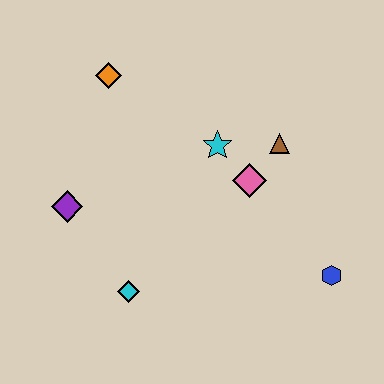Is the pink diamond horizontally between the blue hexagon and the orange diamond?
Yes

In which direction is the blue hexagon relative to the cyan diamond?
The blue hexagon is to the right of the cyan diamond.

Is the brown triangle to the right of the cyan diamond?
Yes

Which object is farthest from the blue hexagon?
The orange diamond is farthest from the blue hexagon.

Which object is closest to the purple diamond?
The cyan diamond is closest to the purple diamond.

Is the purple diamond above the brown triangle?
No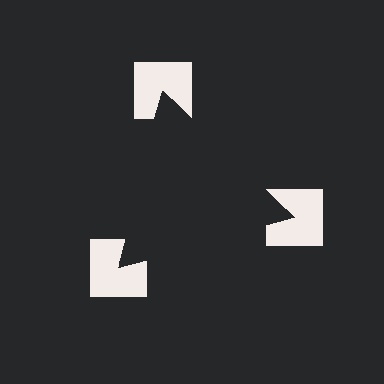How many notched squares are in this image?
There are 3 — one at each vertex of the illusory triangle.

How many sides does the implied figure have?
3 sides.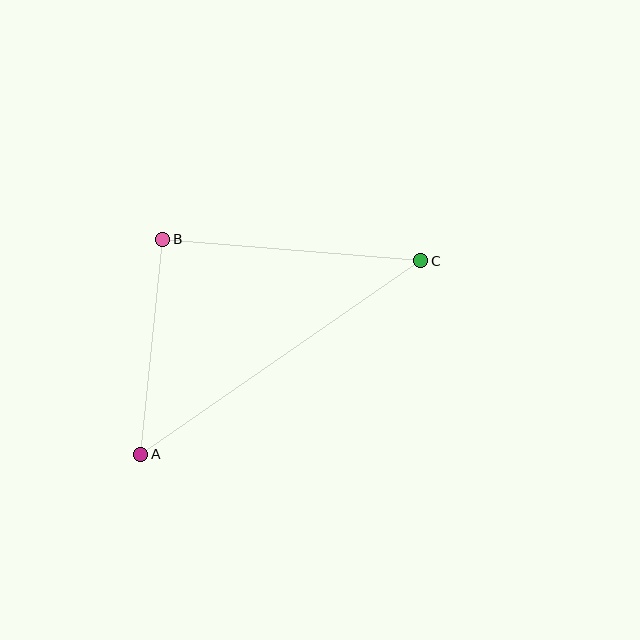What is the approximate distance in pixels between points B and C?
The distance between B and C is approximately 259 pixels.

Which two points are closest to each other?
Points A and B are closest to each other.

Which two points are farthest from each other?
Points A and C are farthest from each other.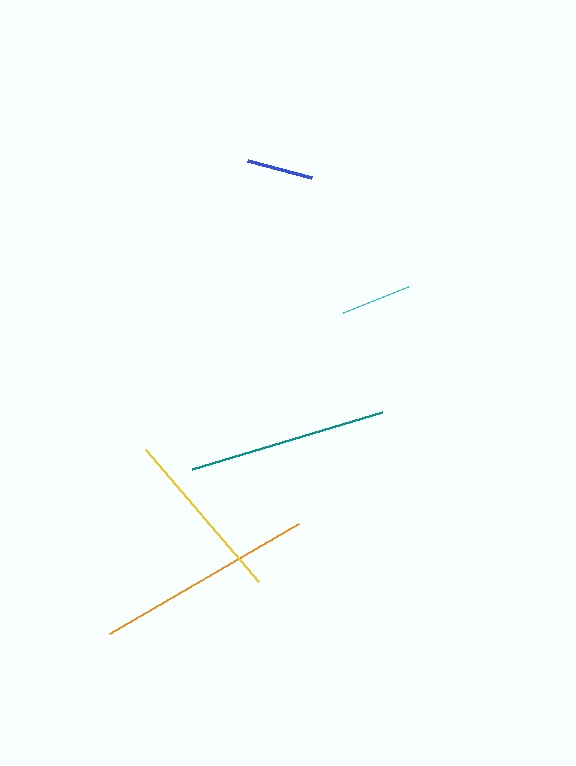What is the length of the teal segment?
The teal segment is approximately 199 pixels long.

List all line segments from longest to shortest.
From longest to shortest: orange, teal, yellow, cyan, blue.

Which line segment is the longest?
The orange line is the longest at approximately 219 pixels.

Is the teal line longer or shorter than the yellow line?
The teal line is longer than the yellow line.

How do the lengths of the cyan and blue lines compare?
The cyan and blue lines are approximately the same length.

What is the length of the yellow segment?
The yellow segment is approximately 173 pixels long.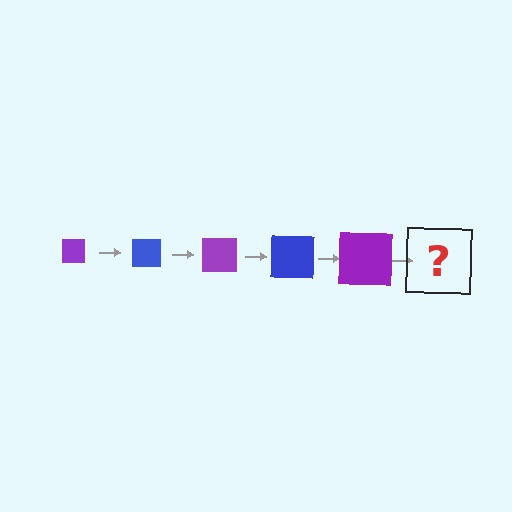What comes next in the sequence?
The next element should be a blue square, larger than the previous one.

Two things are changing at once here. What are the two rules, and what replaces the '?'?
The two rules are that the square grows larger each step and the color cycles through purple and blue. The '?' should be a blue square, larger than the previous one.